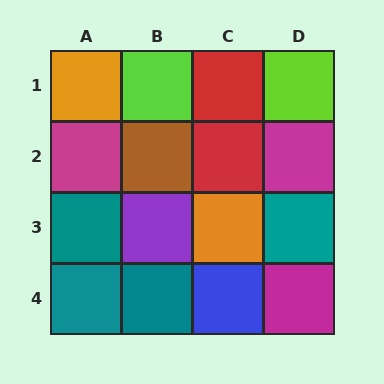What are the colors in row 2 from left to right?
Magenta, brown, red, magenta.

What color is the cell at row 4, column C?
Blue.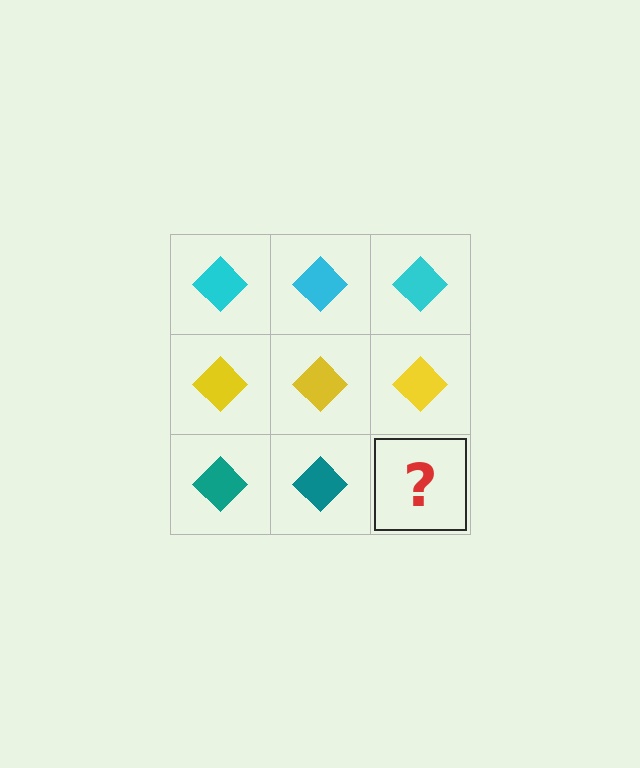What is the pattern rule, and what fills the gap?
The rule is that each row has a consistent color. The gap should be filled with a teal diamond.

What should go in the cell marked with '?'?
The missing cell should contain a teal diamond.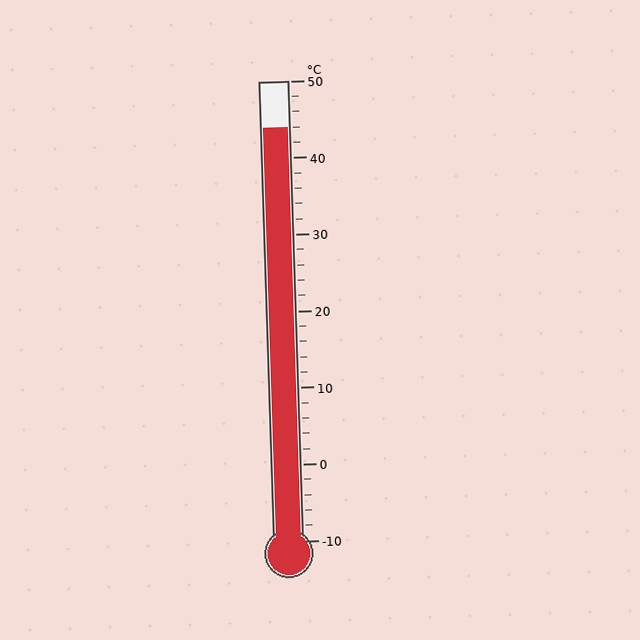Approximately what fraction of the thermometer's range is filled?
The thermometer is filled to approximately 90% of its range.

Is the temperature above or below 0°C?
The temperature is above 0°C.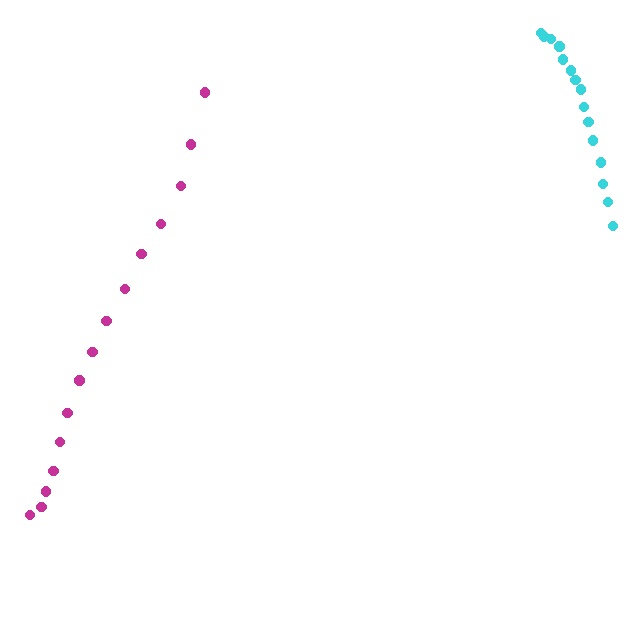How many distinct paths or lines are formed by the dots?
There are 2 distinct paths.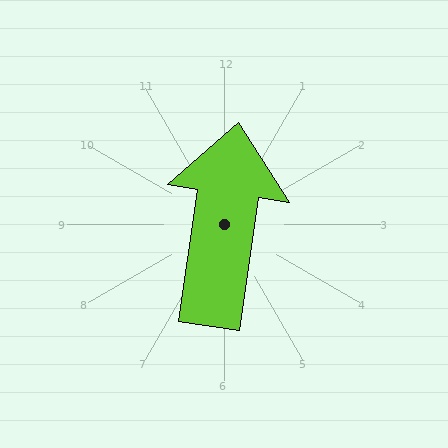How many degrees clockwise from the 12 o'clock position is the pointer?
Approximately 8 degrees.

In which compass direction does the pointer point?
North.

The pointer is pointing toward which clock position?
Roughly 12 o'clock.